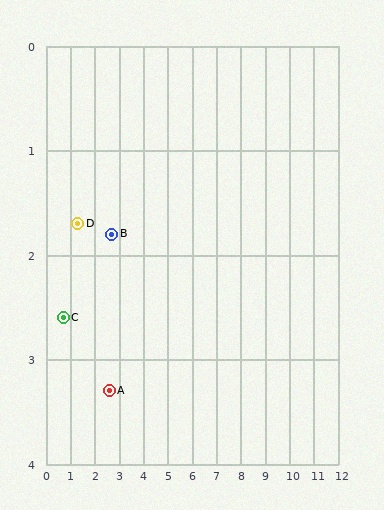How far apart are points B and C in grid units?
Points B and C are about 2.2 grid units apart.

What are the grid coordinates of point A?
Point A is at approximately (2.6, 3.3).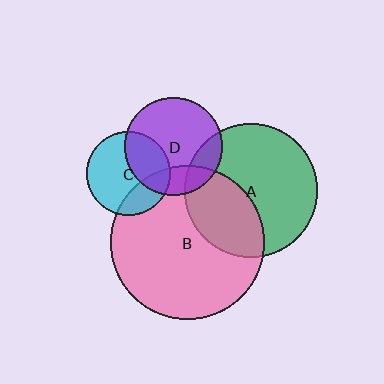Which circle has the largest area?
Circle B (pink).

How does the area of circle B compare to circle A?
Approximately 1.3 times.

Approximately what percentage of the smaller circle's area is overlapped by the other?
Approximately 35%.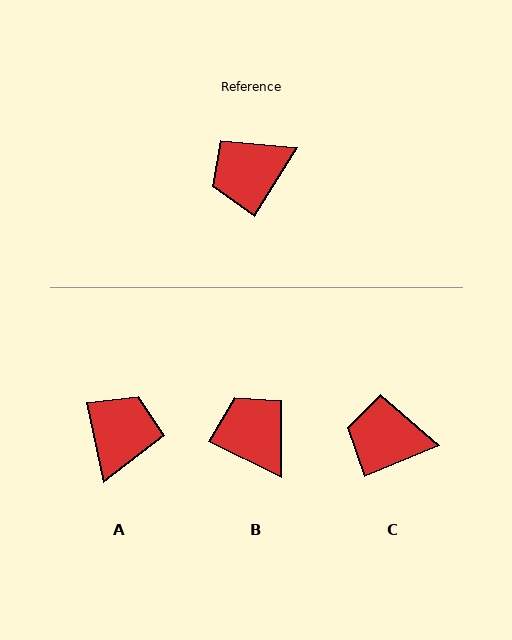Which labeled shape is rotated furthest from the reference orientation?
A, about 137 degrees away.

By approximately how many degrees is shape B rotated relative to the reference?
Approximately 85 degrees clockwise.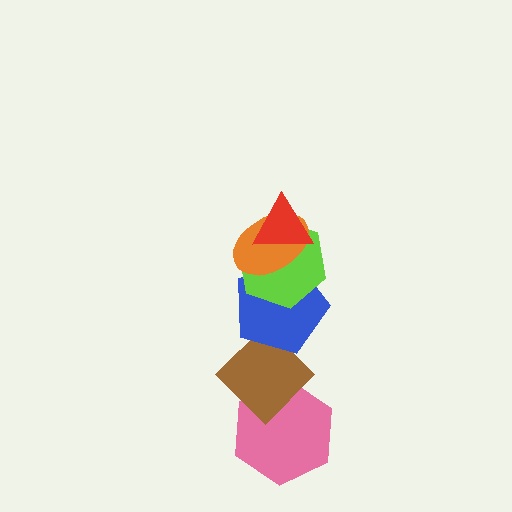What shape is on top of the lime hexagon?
The orange ellipse is on top of the lime hexagon.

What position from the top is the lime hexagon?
The lime hexagon is 3rd from the top.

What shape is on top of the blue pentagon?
The lime hexagon is on top of the blue pentagon.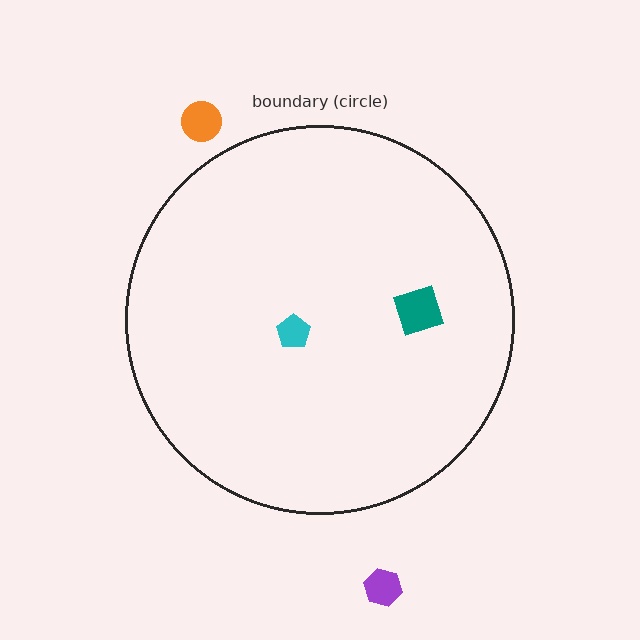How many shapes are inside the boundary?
2 inside, 2 outside.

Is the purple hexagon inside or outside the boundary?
Outside.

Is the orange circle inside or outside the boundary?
Outside.